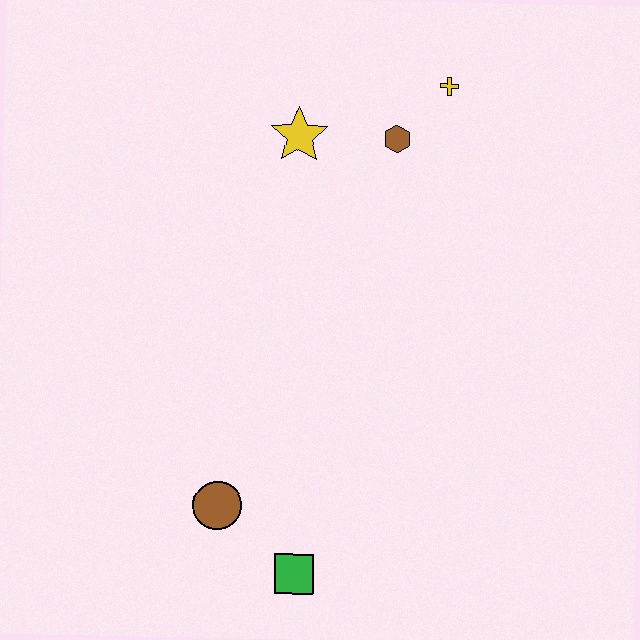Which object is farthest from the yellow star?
The green square is farthest from the yellow star.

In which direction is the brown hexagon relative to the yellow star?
The brown hexagon is to the right of the yellow star.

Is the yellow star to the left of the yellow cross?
Yes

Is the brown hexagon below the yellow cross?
Yes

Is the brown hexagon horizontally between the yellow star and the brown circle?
No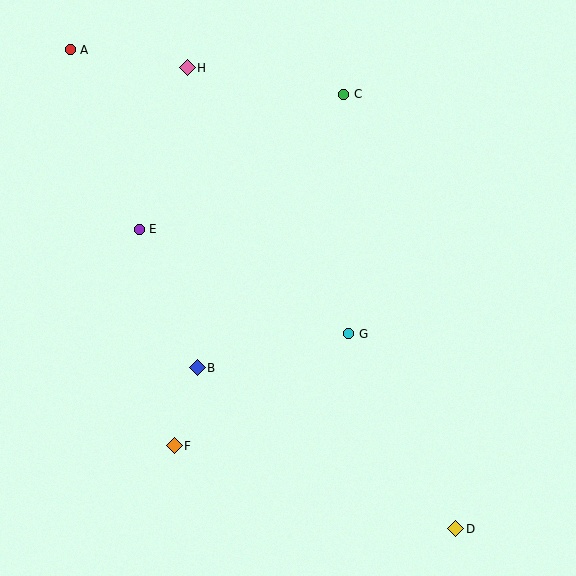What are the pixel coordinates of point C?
Point C is at (344, 94).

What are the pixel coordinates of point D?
Point D is at (456, 529).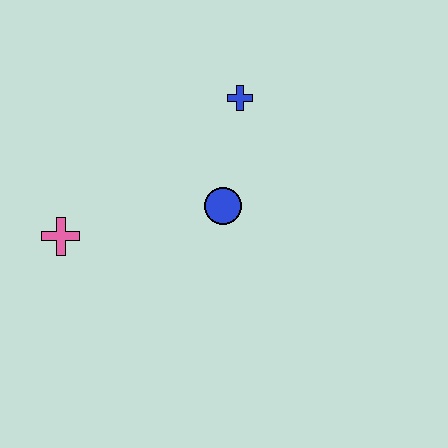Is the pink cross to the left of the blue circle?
Yes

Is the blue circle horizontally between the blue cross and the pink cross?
Yes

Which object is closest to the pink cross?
The blue circle is closest to the pink cross.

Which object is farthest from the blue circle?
The pink cross is farthest from the blue circle.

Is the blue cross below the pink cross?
No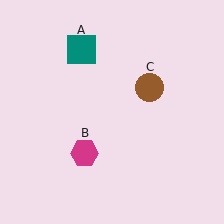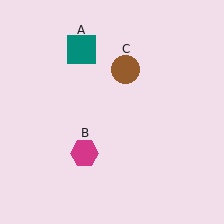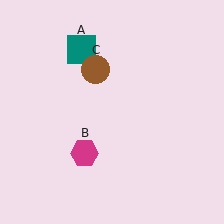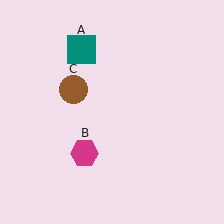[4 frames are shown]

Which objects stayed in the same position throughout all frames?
Teal square (object A) and magenta hexagon (object B) remained stationary.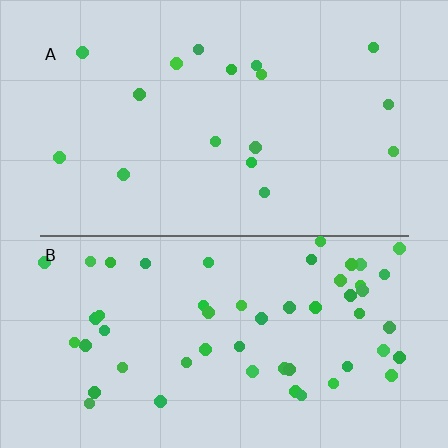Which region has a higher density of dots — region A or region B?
B (the bottom).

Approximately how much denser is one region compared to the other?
Approximately 3.2× — region B over region A.